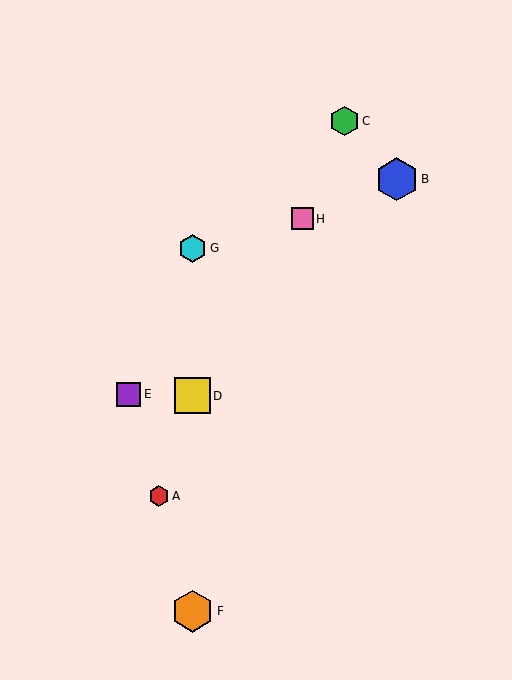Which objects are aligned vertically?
Objects D, F, G are aligned vertically.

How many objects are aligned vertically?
3 objects (D, F, G) are aligned vertically.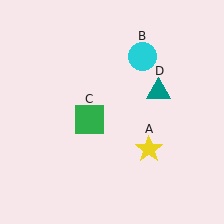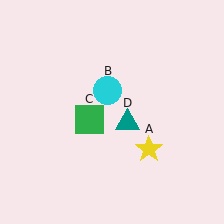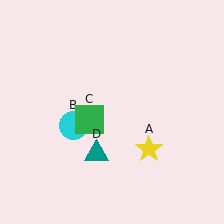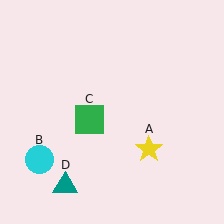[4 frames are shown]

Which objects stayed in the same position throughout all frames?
Yellow star (object A) and green square (object C) remained stationary.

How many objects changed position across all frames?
2 objects changed position: cyan circle (object B), teal triangle (object D).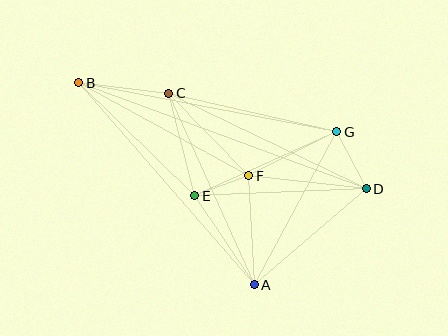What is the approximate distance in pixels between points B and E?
The distance between B and E is approximately 162 pixels.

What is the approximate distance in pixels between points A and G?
The distance between A and G is approximately 174 pixels.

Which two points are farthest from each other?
Points B and D are farthest from each other.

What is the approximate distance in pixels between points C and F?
The distance between C and F is approximately 115 pixels.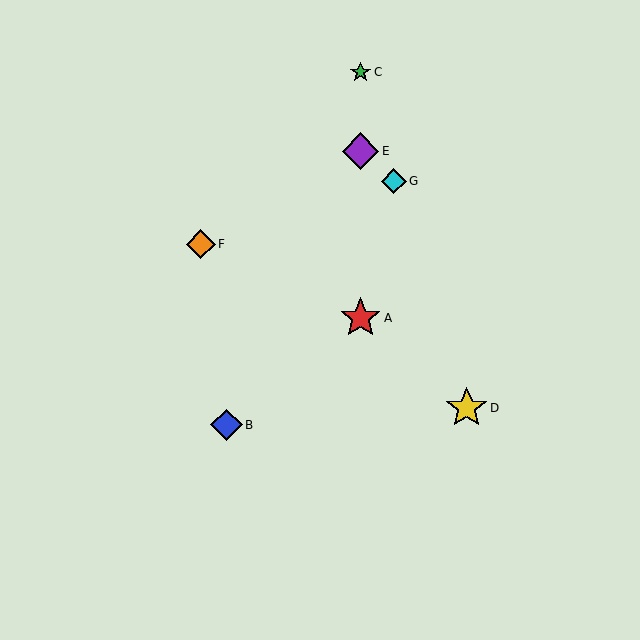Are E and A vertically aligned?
Yes, both are at x≈361.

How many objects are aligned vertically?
3 objects (A, C, E) are aligned vertically.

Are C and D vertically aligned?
No, C is at x≈361 and D is at x≈467.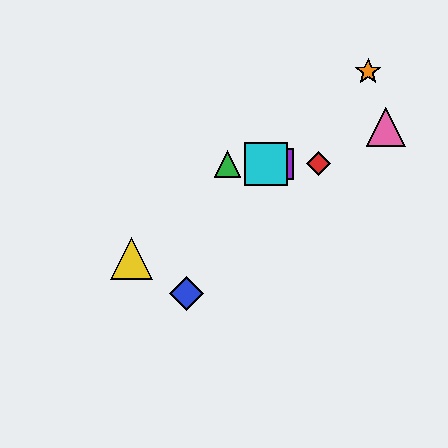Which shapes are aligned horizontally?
The red diamond, the green triangle, the purple square, the cyan square are aligned horizontally.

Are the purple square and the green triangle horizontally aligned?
Yes, both are at y≈164.